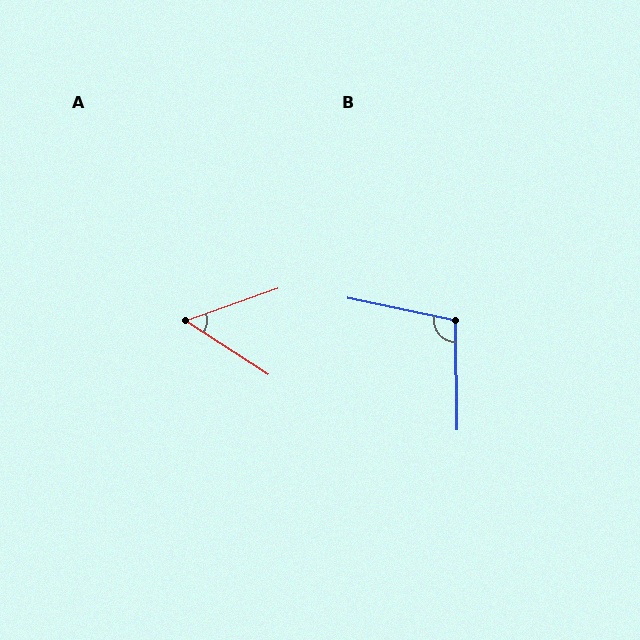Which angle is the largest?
B, at approximately 103 degrees.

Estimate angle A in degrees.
Approximately 52 degrees.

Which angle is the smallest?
A, at approximately 52 degrees.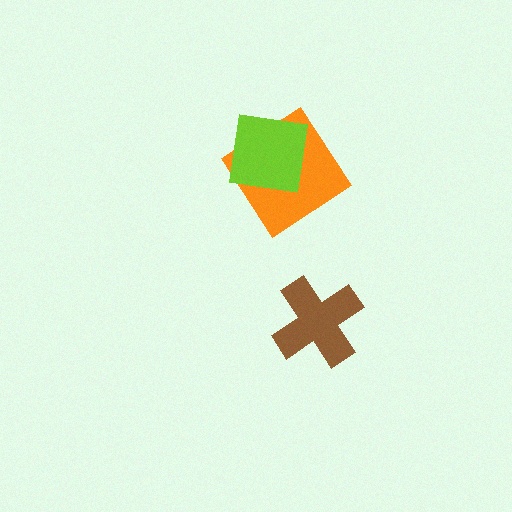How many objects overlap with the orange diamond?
1 object overlaps with the orange diamond.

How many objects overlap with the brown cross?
0 objects overlap with the brown cross.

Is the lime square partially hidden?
No, no other shape covers it.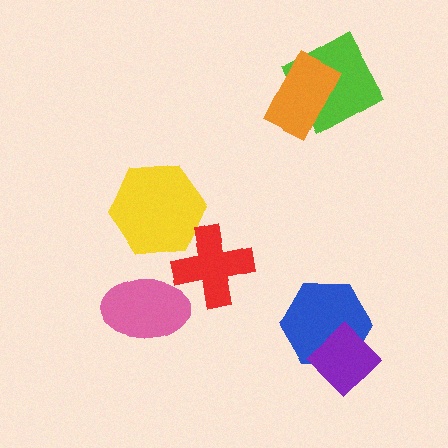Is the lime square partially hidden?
Yes, it is partially covered by another shape.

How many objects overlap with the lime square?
1 object overlaps with the lime square.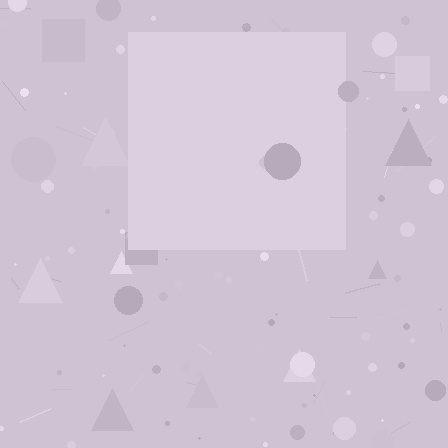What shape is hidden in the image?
A square is hidden in the image.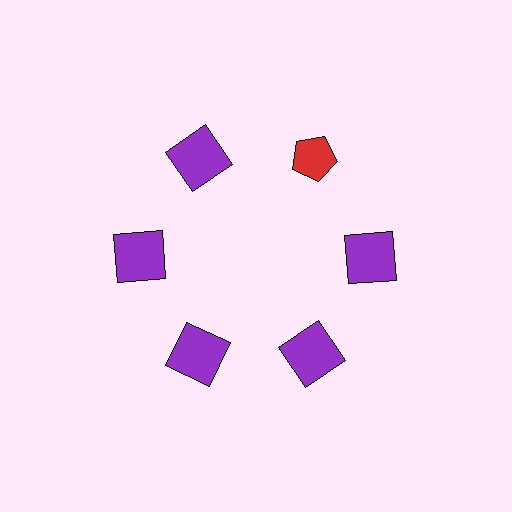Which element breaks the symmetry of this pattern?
The red pentagon at roughly the 1 o'clock position breaks the symmetry. All other shapes are purple squares.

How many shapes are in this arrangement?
There are 6 shapes arranged in a ring pattern.